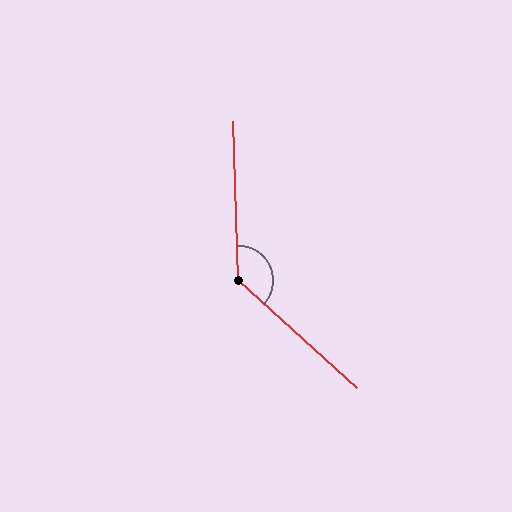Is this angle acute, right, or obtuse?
It is obtuse.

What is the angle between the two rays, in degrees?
Approximately 134 degrees.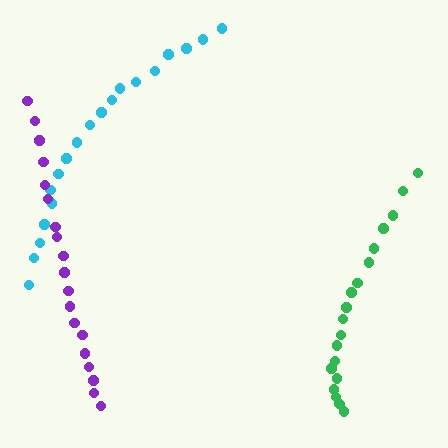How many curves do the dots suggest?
There are 3 distinct paths.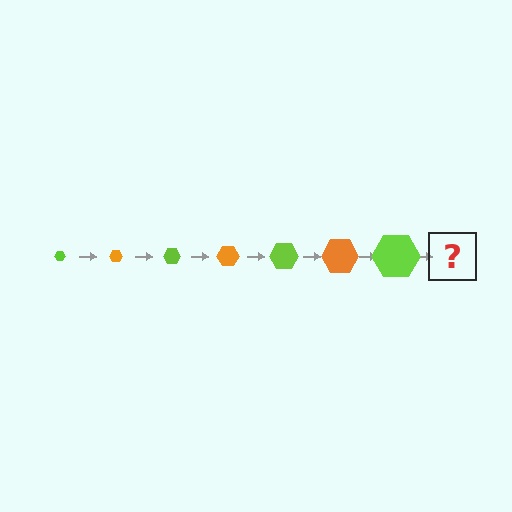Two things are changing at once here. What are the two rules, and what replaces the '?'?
The two rules are that the hexagon grows larger each step and the color cycles through lime and orange. The '?' should be an orange hexagon, larger than the previous one.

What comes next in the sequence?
The next element should be an orange hexagon, larger than the previous one.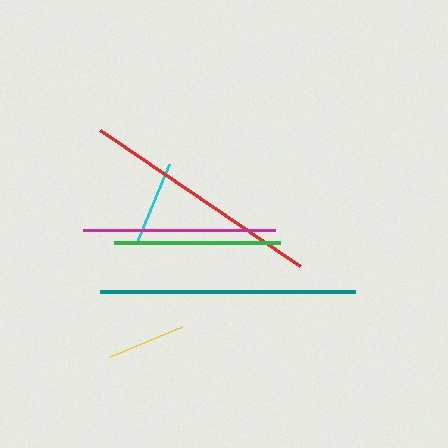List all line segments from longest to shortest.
From longest to shortest: teal, red, magenta, green, cyan, yellow.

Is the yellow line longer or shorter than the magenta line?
The magenta line is longer than the yellow line.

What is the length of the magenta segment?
The magenta segment is approximately 192 pixels long.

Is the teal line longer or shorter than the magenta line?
The teal line is longer than the magenta line.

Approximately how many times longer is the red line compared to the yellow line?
The red line is approximately 3.1 times the length of the yellow line.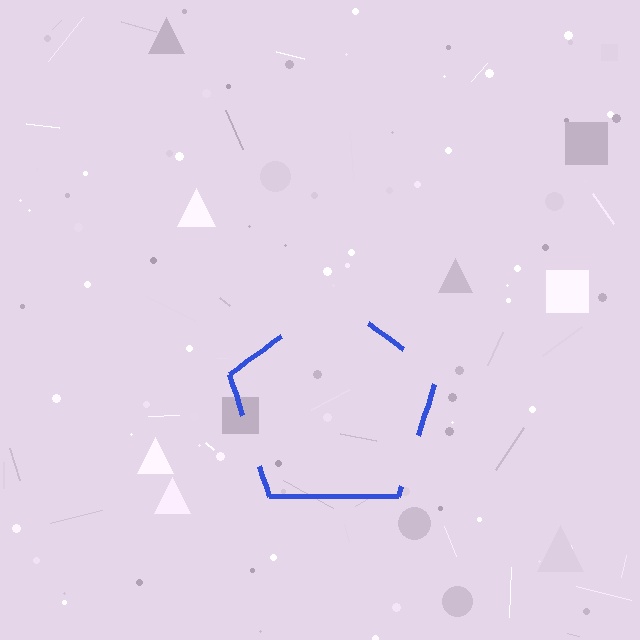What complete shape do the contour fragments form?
The contour fragments form a pentagon.